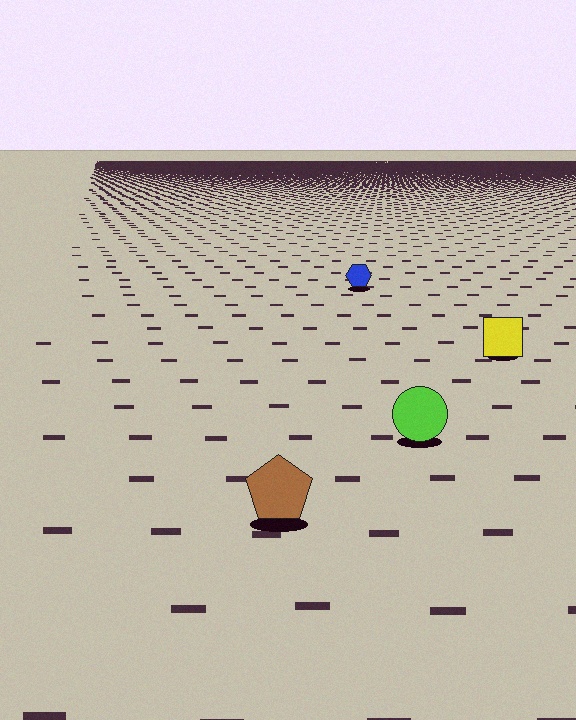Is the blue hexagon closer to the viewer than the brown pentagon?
No. The brown pentagon is closer — you can tell from the texture gradient: the ground texture is coarser near it.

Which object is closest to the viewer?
The brown pentagon is closest. The texture marks near it are larger and more spread out.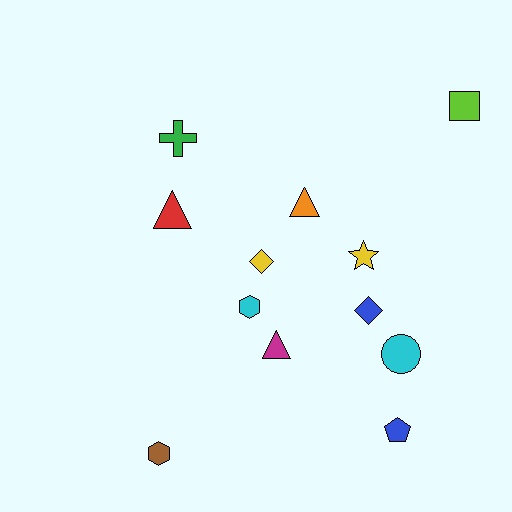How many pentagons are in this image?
There is 1 pentagon.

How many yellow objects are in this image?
There are 2 yellow objects.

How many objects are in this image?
There are 12 objects.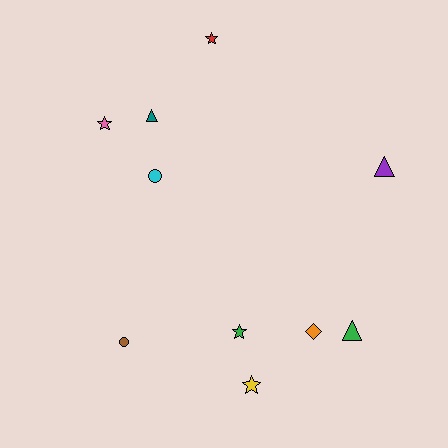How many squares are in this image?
There are no squares.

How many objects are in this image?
There are 10 objects.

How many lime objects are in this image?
There are no lime objects.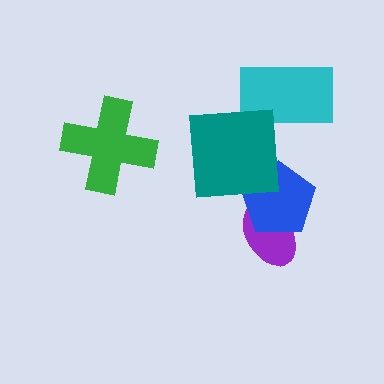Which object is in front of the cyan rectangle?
The teal square is in front of the cyan rectangle.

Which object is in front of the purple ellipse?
The blue pentagon is in front of the purple ellipse.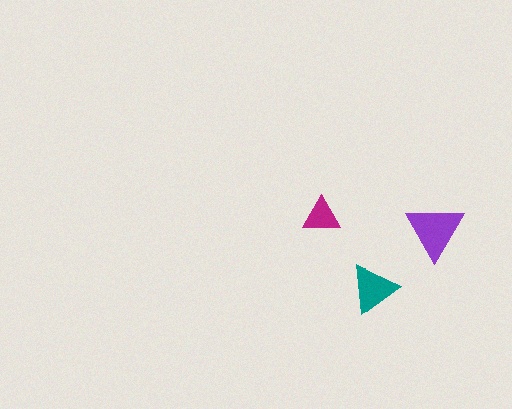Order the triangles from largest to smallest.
the purple one, the teal one, the magenta one.